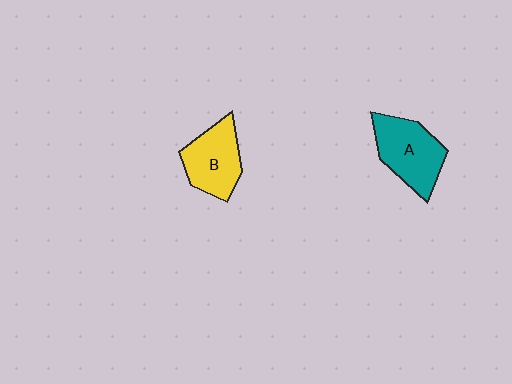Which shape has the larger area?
Shape A (teal).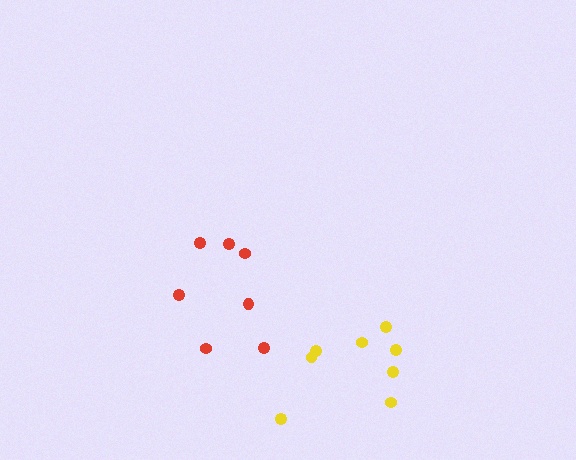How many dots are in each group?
Group 1: 7 dots, Group 2: 8 dots (15 total).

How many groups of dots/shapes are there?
There are 2 groups.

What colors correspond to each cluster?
The clusters are colored: red, yellow.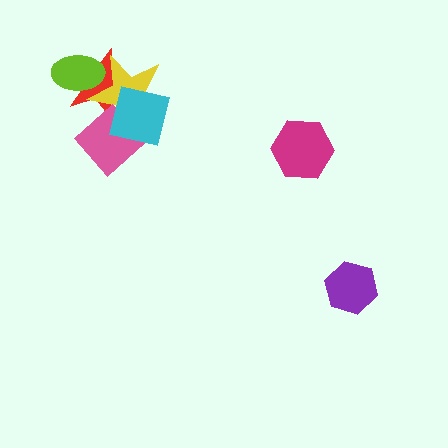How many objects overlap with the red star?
4 objects overlap with the red star.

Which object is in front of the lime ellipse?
The yellow star is in front of the lime ellipse.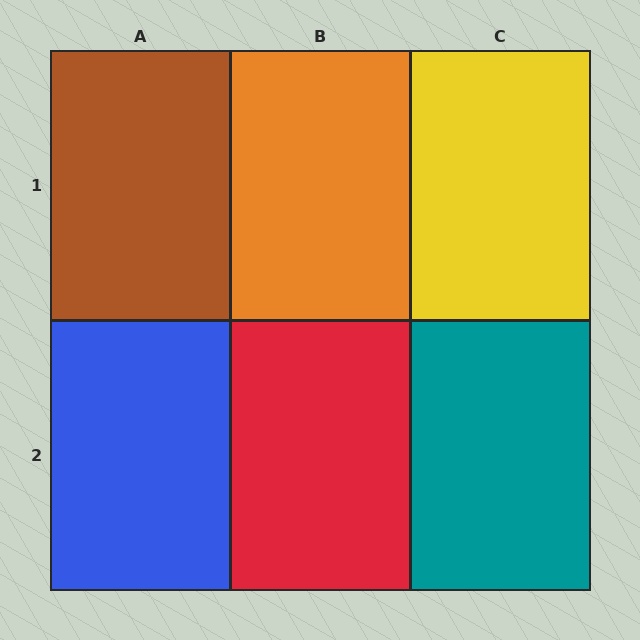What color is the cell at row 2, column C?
Teal.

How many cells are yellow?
1 cell is yellow.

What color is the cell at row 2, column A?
Blue.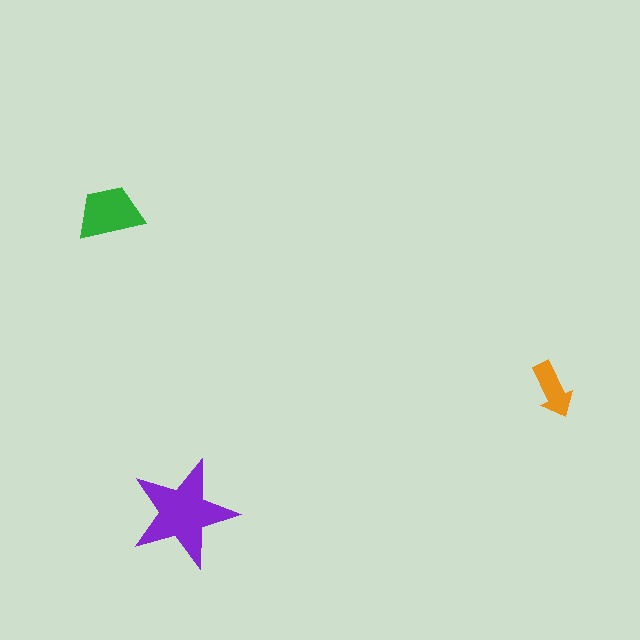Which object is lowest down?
The purple star is bottommost.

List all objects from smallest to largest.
The orange arrow, the green trapezoid, the purple star.